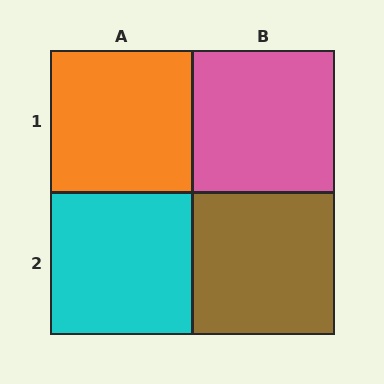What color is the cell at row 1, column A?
Orange.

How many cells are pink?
1 cell is pink.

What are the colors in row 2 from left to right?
Cyan, brown.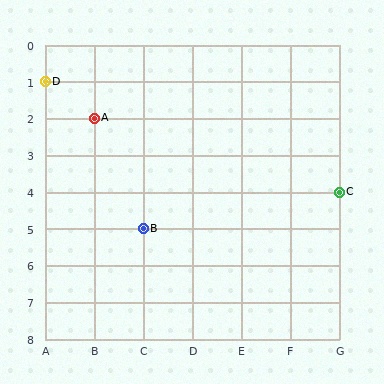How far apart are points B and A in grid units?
Points B and A are 1 column and 3 rows apart (about 3.2 grid units diagonally).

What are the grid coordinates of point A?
Point A is at grid coordinates (B, 2).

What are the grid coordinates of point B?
Point B is at grid coordinates (C, 5).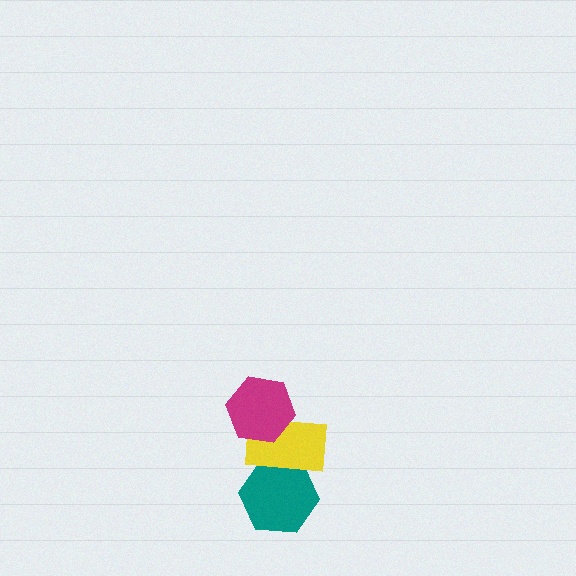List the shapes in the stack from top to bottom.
From top to bottom: the magenta hexagon, the yellow rectangle, the teal hexagon.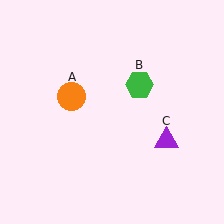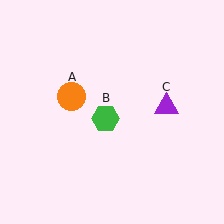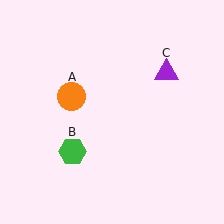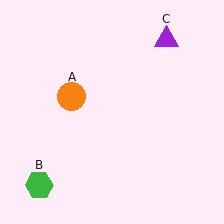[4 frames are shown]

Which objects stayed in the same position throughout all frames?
Orange circle (object A) remained stationary.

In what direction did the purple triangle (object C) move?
The purple triangle (object C) moved up.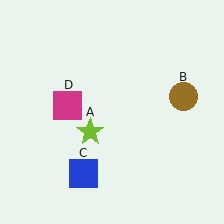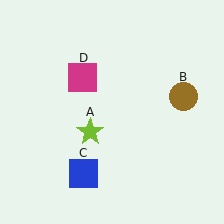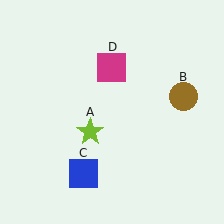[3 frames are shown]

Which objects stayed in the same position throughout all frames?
Lime star (object A) and brown circle (object B) and blue square (object C) remained stationary.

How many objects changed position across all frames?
1 object changed position: magenta square (object D).